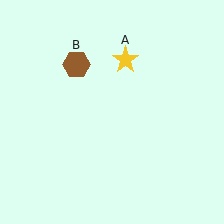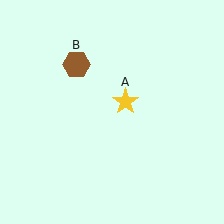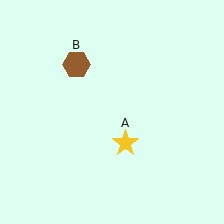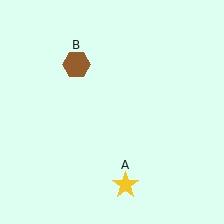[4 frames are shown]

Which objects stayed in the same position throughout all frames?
Brown hexagon (object B) remained stationary.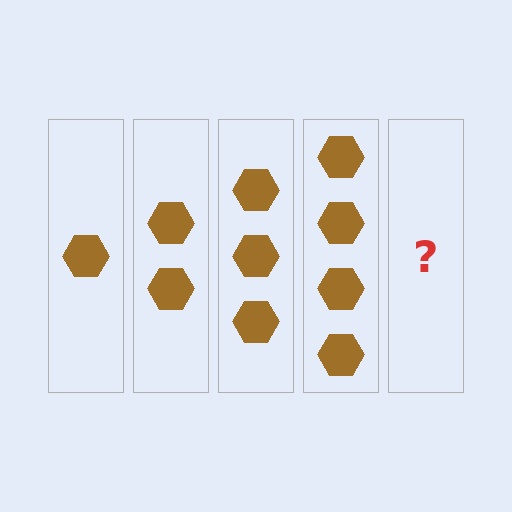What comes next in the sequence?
The next element should be 5 hexagons.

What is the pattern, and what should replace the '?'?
The pattern is that each step adds one more hexagon. The '?' should be 5 hexagons.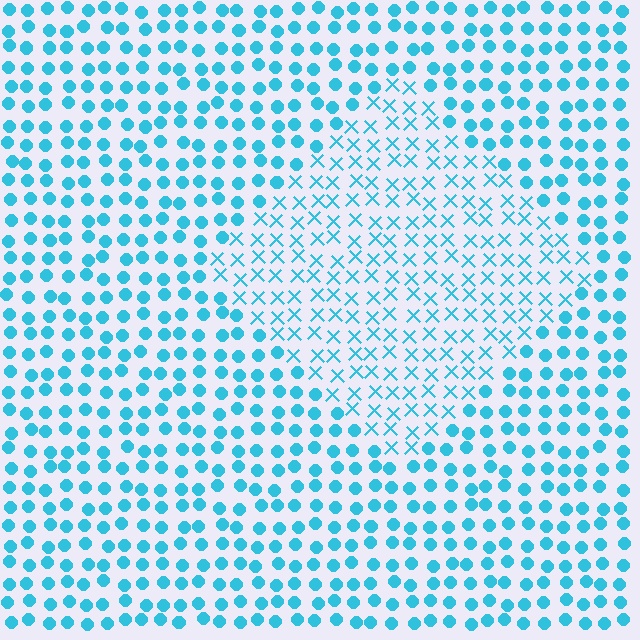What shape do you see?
I see a diamond.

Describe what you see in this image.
The image is filled with small cyan elements arranged in a uniform grid. A diamond-shaped region contains X marks, while the surrounding area contains circles. The boundary is defined purely by the change in element shape.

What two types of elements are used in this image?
The image uses X marks inside the diamond region and circles outside it.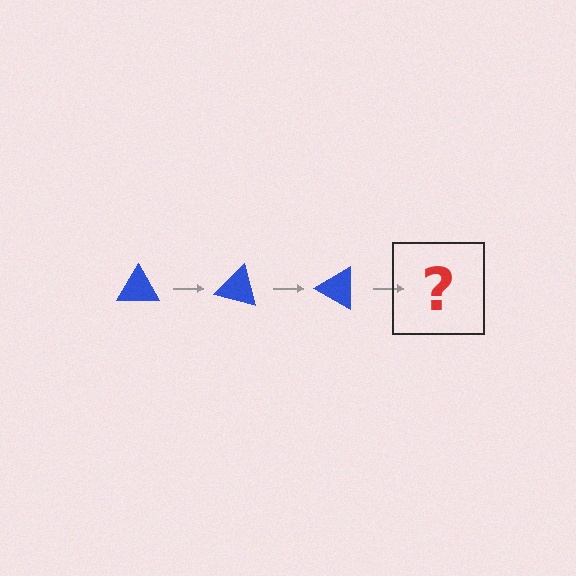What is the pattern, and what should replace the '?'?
The pattern is that the triangle rotates 15 degrees each step. The '?' should be a blue triangle rotated 45 degrees.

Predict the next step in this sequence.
The next step is a blue triangle rotated 45 degrees.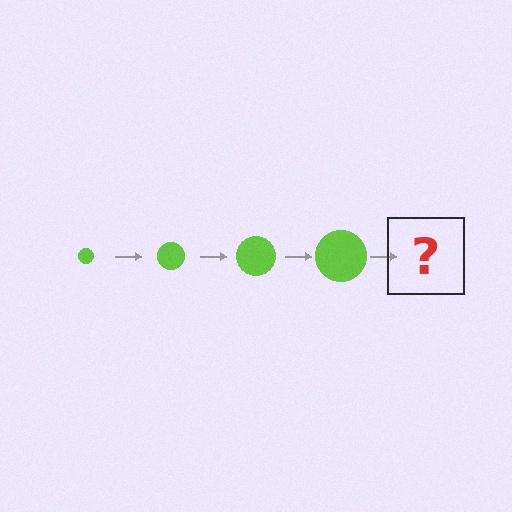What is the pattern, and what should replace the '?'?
The pattern is that the circle gets progressively larger each step. The '?' should be a lime circle, larger than the previous one.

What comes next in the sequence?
The next element should be a lime circle, larger than the previous one.